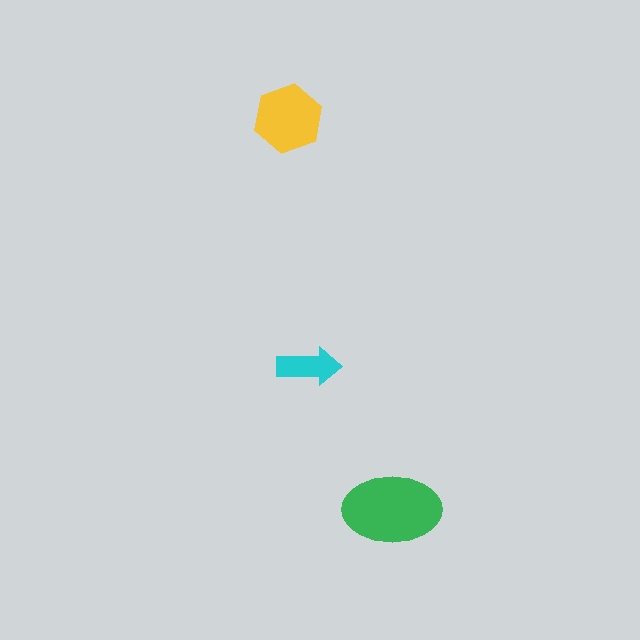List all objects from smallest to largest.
The cyan arrow, the yellow hexagon, the green ellipse.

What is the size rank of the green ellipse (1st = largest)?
1st.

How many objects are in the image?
There are 3 objects in the image.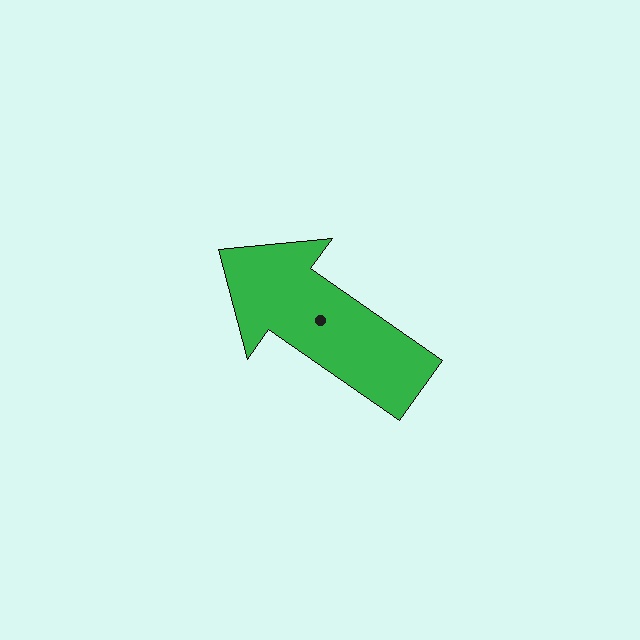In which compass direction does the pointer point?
Northwest.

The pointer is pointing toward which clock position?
Roughly 10 o'clock.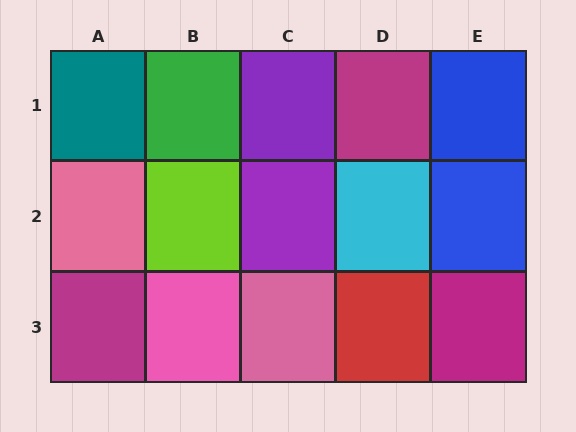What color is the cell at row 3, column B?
Pink.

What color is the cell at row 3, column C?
Pink.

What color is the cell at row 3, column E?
Magenta.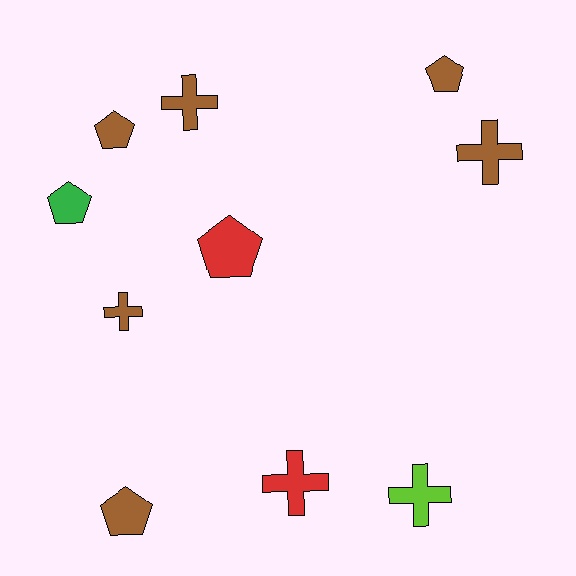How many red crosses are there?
There is 1 red cross.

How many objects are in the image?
There are 10 objects.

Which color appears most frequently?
Brown, with 6 objects.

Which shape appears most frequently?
Cross, with 5 objects.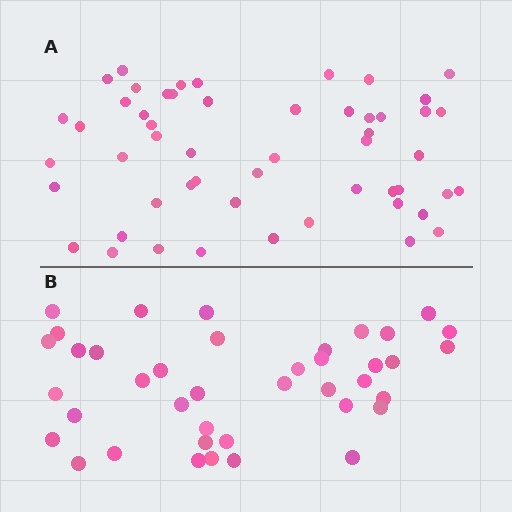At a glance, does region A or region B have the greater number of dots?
Region A (the top region) has more dots.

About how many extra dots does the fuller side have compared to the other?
Region A has approximately 15 more dots than region B.